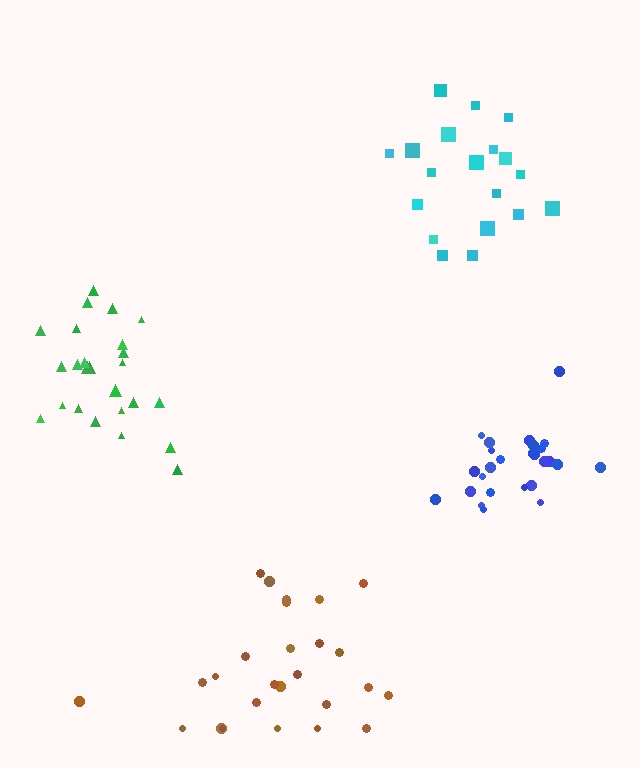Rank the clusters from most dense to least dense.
blue, green, cyan, brown.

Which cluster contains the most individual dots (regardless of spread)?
Blue (26).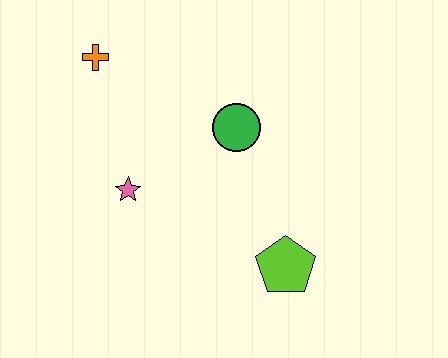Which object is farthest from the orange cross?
The lime pentagon is farthest from the orange cross.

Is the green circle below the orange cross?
Yes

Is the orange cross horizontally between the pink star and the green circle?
No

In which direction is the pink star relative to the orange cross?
The pink star is below the orange cross.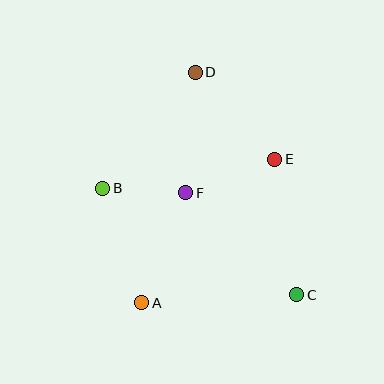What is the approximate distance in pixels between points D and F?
The distance between D and F is approximately 121 pixels.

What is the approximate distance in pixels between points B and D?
The distance between B and D is approximately 148 pixels.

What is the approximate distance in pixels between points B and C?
The distance between B and C is approximately 221 pixels.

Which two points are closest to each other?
Points B and F are closest to each other.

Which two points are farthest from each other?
Points C and D are farthest from each other.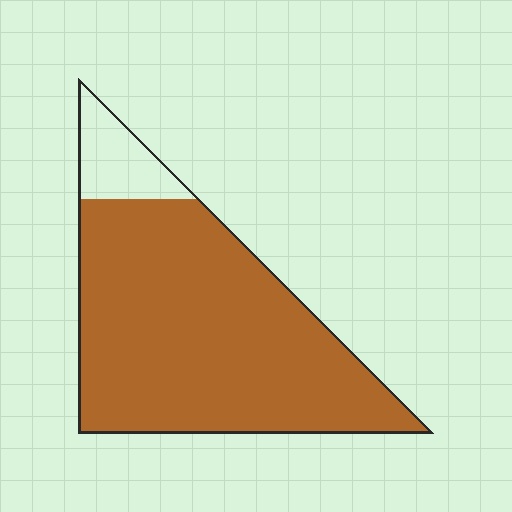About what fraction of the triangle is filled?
About seven eighths (7/8).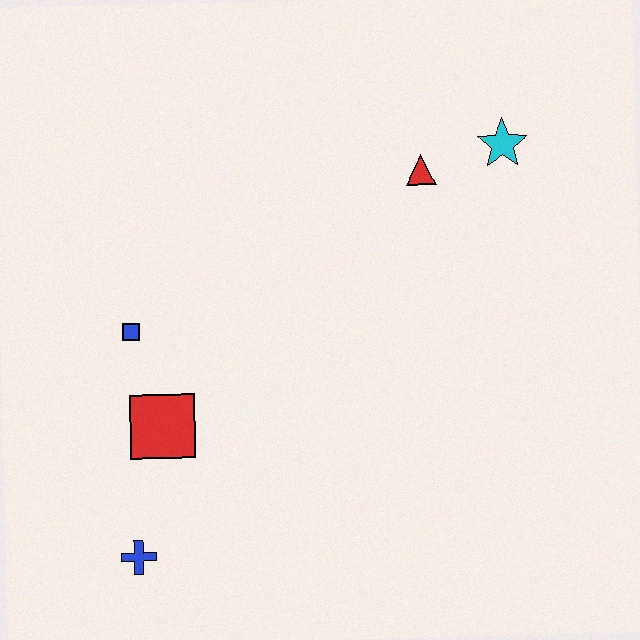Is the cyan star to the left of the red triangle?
No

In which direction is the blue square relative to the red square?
The blue square is above the red square.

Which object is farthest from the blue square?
The cyan star is farthest from the blue square.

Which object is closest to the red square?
The blue square is closest to the red square.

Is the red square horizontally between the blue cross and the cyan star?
Yes